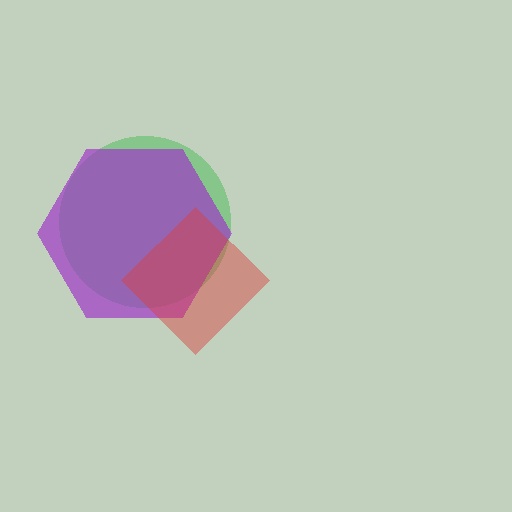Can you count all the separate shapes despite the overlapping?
Yes, there are 3 separate shapes.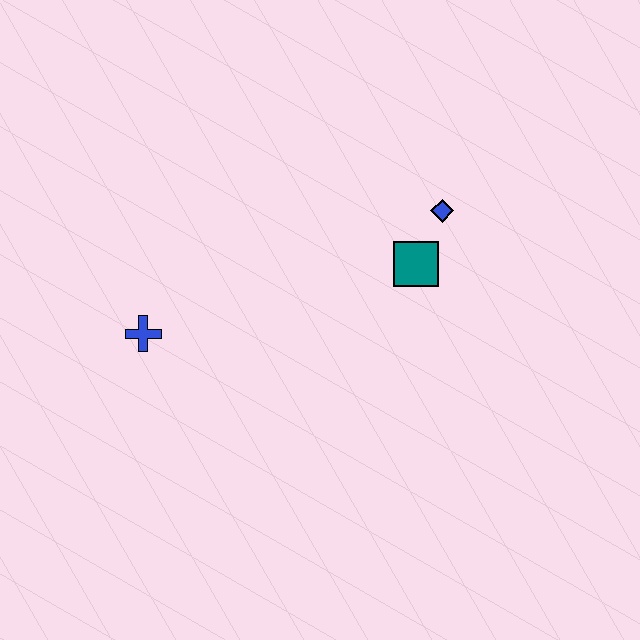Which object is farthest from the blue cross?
The blue diamond is farthest from the blue cross.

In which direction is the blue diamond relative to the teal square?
The blue diamond is above the teal square.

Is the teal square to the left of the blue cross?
No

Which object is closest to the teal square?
The blue diamond is closest to the teal square.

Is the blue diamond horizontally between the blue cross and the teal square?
No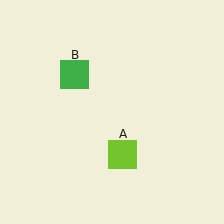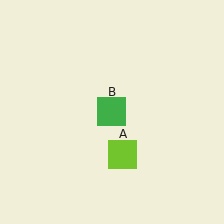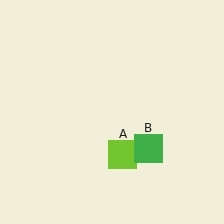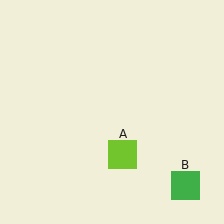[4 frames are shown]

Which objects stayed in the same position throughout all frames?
Lime square (object A) remained stationary.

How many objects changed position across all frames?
1 object changed position: green square (object B).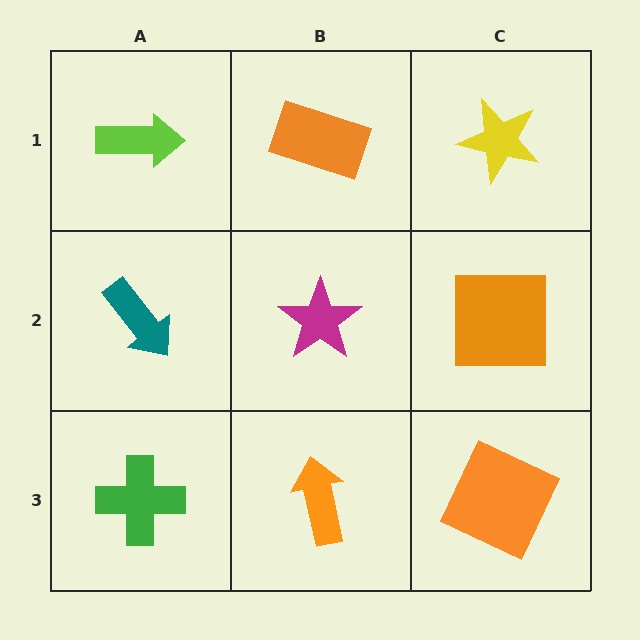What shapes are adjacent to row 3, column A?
A teal arrow (row 2, column A), an orange arrow (row 3, column B).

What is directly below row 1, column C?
An orange square.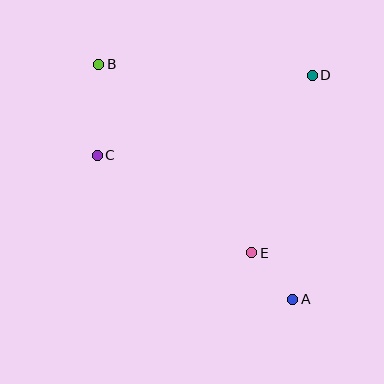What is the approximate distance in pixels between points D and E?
The distance between D and E is approximately 187 pixels.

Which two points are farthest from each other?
Points A and B are farthest from each other.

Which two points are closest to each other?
Points A and E are closest to each other.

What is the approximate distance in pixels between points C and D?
The distance between C and D is approximately 230 pixels.